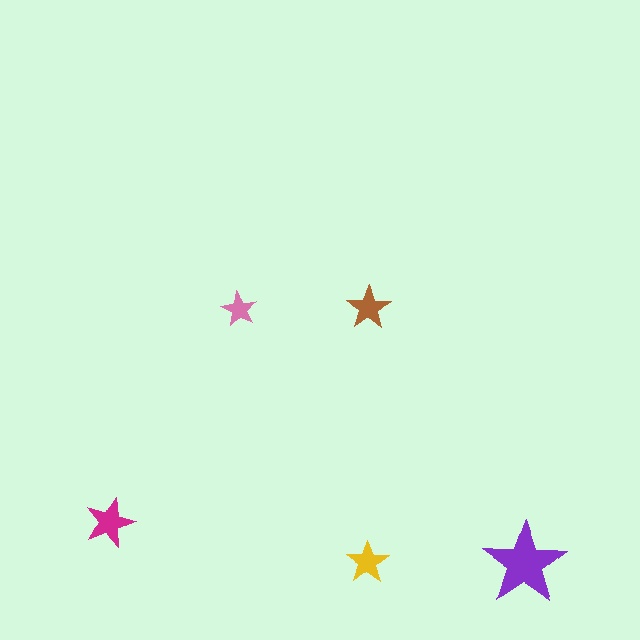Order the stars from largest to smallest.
the purple one, the magenta one, the brown one, the yellow one, the pink one.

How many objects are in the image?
There are 5 objects in the image.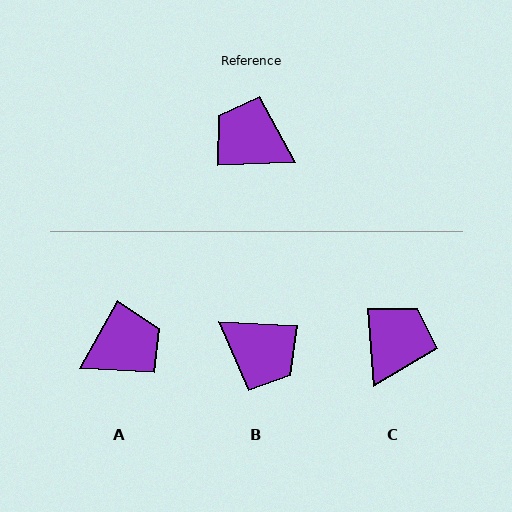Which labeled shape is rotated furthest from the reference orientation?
B, about 175 degrees away.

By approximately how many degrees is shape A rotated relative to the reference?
Approximately 122 degrees clockwise.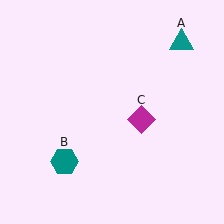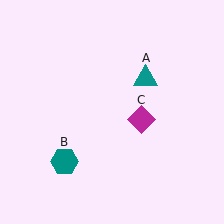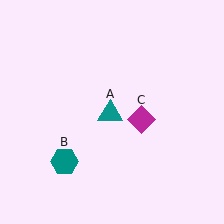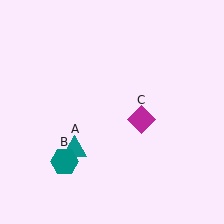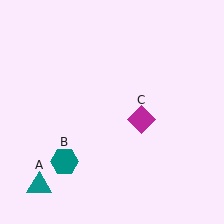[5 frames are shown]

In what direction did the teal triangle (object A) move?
The teal triangle (object A) moved down and to the left.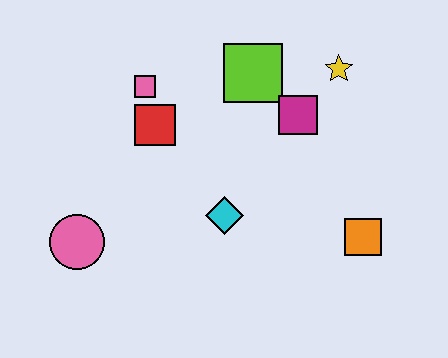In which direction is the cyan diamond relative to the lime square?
The cyan diamond is below the lime square.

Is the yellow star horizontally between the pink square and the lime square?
No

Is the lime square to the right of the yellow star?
No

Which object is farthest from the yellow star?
The pink circle is farthest from the yellow star.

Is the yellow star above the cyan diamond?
Yes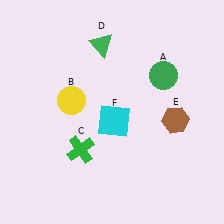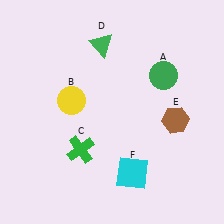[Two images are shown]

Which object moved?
The cyan square (F) moved down.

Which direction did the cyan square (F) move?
The cyan square (F) moved down.